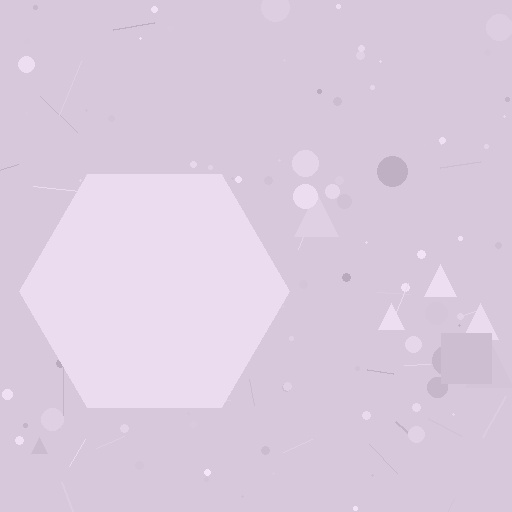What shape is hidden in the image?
A hexagon is hidden in the image.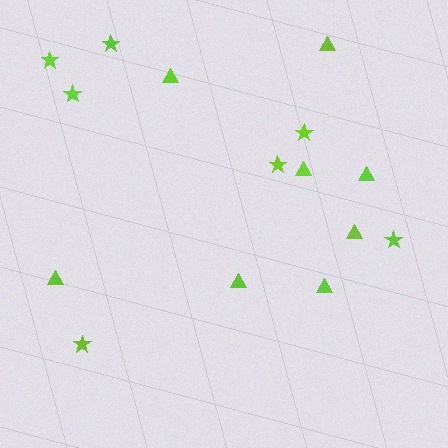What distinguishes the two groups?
There are 2 groups: one group of triangles (8) and one group of stars (7).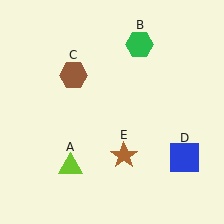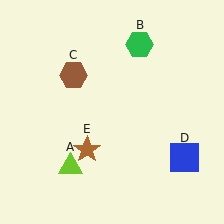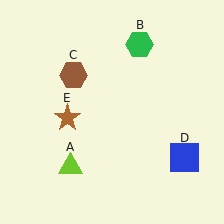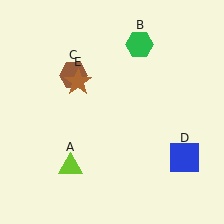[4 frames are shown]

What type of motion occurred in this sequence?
The brown star (object E) rotated clockwise around the center of the scene.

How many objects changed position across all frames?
1 object changed position: brown star (object E).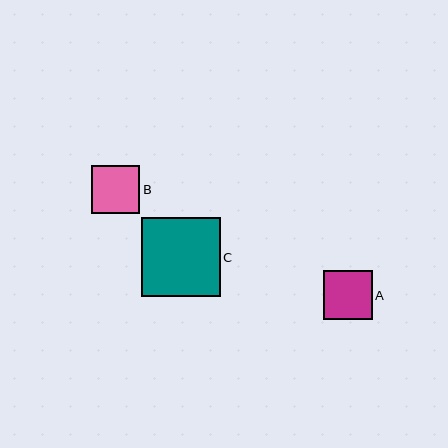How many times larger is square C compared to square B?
Square C is approximately 1.6 times the size of square B.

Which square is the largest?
Square C is the largest with a size of approximately 79 pixels.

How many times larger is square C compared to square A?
Square C is approximately 1.6 times the size of square A.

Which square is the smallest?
Square B is the smallest with a size of approximately 48 pixels.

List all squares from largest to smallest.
From largest to smallest: C, A, B.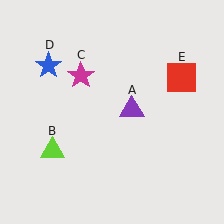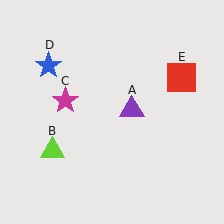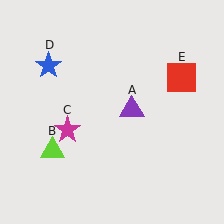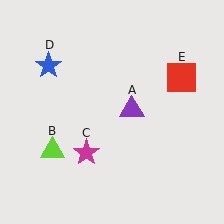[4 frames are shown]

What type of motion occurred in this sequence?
The magenta star (object C) rotated counterclockwise around the center of the scene.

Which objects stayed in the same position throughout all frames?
Purple triangle (object A) and lime triangle (object B) and blue star (object D) and red square (object E) remained stationary.